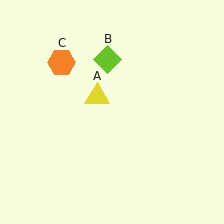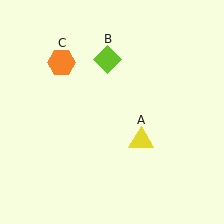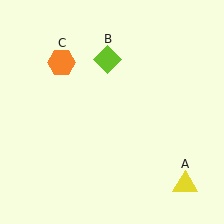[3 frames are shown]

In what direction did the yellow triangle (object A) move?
The yellow triangle (object A) moved down and to the right.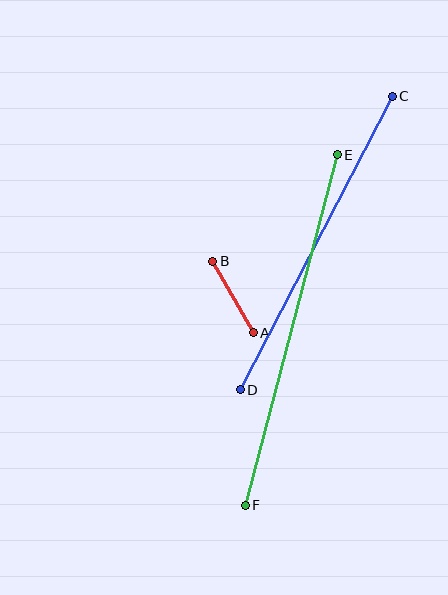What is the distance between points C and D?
The distance is approximately 330 pixels.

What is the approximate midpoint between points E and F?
The midpoint is at approximately (291, 330) pixels.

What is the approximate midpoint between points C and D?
The midpoint is at approximately (316, 243) pixels.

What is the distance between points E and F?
The distance is approximately 362 pixels.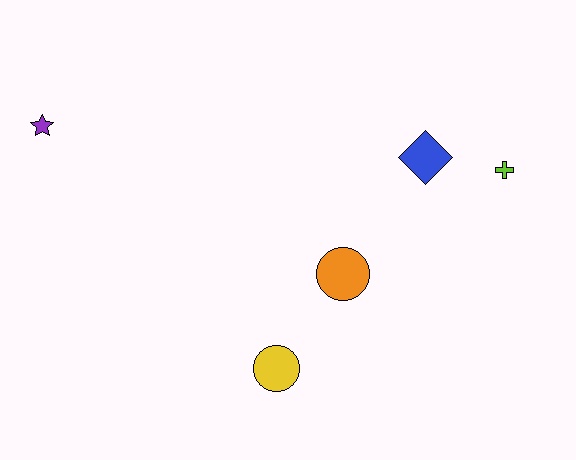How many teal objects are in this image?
There are no teal objects.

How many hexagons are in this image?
There are no hexagons.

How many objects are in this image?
There are 5 objects.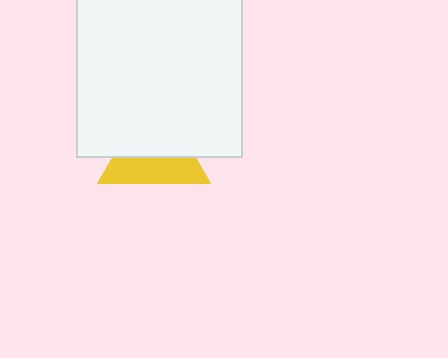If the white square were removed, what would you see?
You would see the complete yellow triangle.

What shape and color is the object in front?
The object in front is a white square.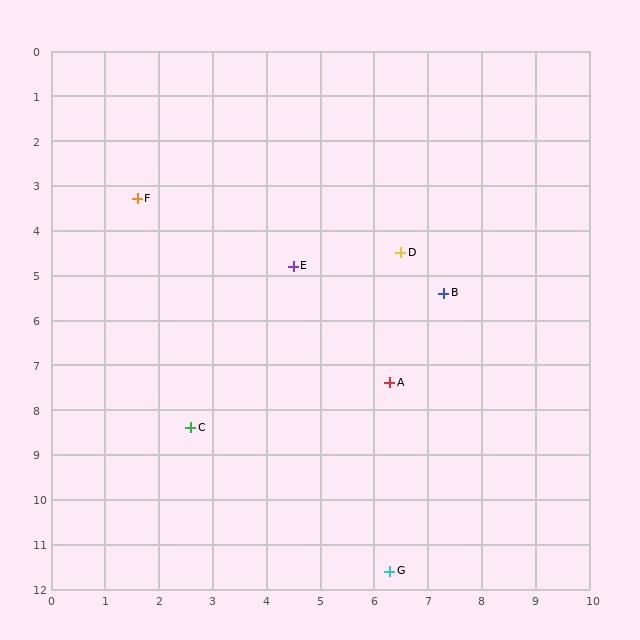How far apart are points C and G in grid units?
Points C and G are about 4.9 grid units apart.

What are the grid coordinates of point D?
Point D is at approximately (6.5, 4.5).